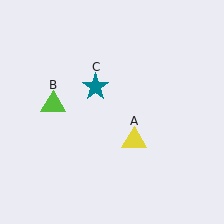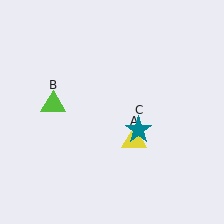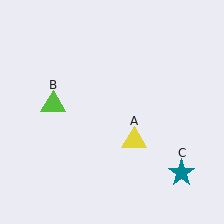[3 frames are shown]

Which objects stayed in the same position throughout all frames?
Yellow triangle (object A) and lime triangle (object B) remained stationary.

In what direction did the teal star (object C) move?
The teal star (object C) moved down and to the right.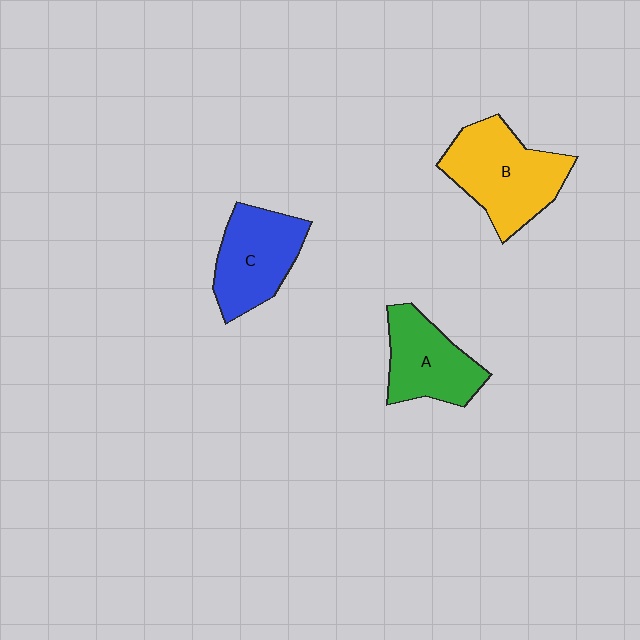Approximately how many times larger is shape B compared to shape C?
Approximately 1.2 times.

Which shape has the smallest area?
Shape A (green).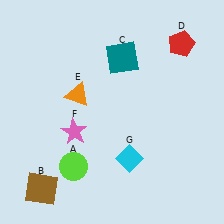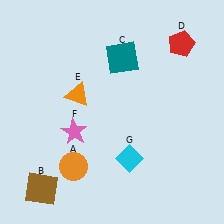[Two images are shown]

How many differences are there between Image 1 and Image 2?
There is 1 difference between the two images.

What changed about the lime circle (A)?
In Image 1, A is lime. In Image 2, it changed to orange.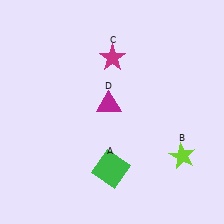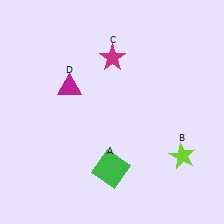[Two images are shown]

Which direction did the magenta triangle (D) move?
The magenta triangle (D) moved left.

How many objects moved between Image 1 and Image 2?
1 object moved between the two images.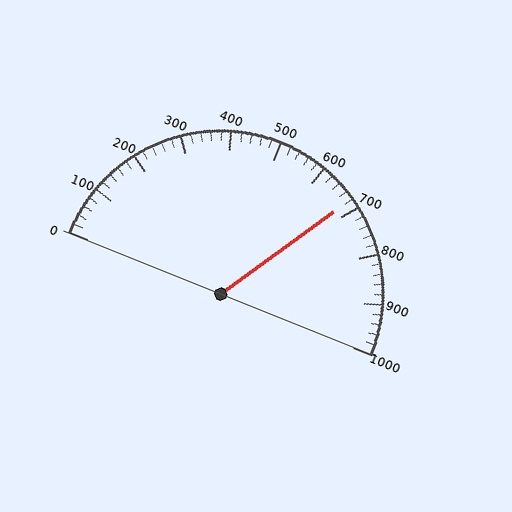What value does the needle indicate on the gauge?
The needle indicates approximately 680.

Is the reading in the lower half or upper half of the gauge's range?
The reading is in the upper half of the range (0 to 1000).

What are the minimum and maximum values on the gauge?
The gauge ranges from 0 to 1000.